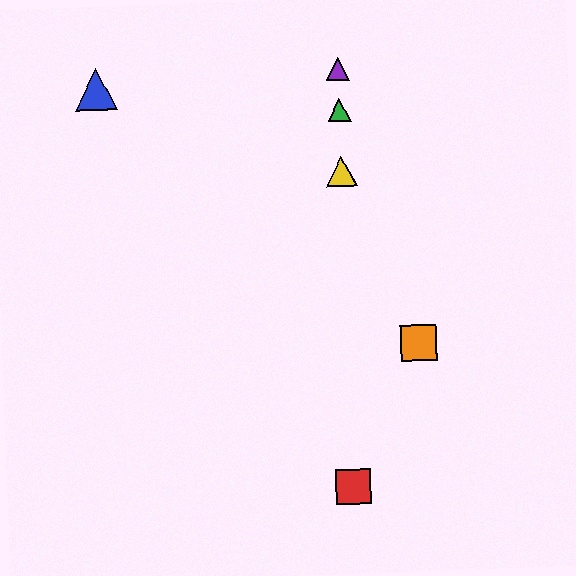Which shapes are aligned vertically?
The red square, the green triangle, the yellow triangle, the purple triangle are aligned vertically.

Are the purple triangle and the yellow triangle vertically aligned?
Yes, both are at x≈338.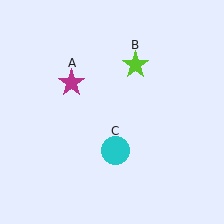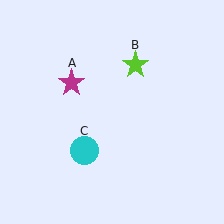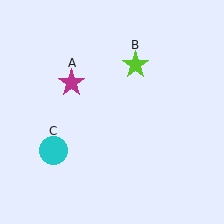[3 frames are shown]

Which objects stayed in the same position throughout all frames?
Magenta star (object A) and lime star (object B) remained stationary.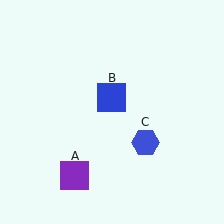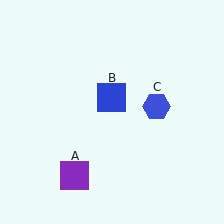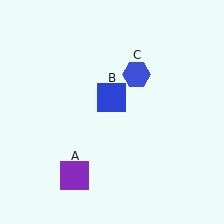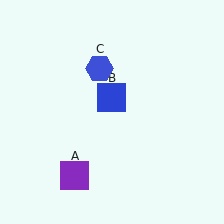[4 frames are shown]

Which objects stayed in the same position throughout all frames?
Purple square (object A) and blue square (object B) remained stationary.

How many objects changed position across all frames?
1 object changed position: blue hexagon (object C).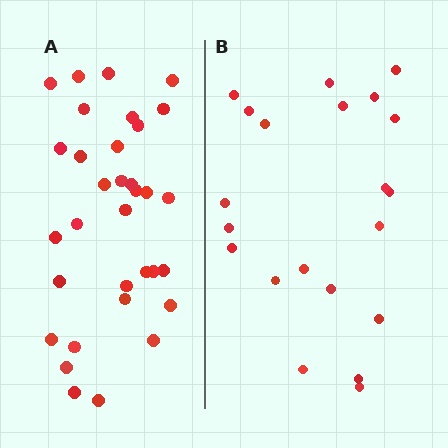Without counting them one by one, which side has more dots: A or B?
Region A (the left region) has more dots.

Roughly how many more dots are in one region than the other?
Region A has roughly 12 or so more dots than region B.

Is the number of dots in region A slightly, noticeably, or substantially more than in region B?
Region A has substantially more. The ratio is roughly 1.6 to 1.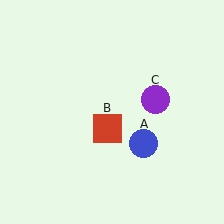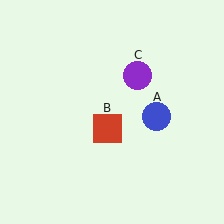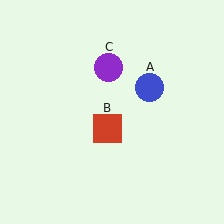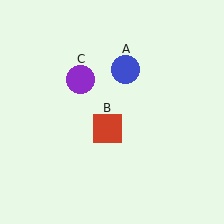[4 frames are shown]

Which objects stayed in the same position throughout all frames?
Red square (object B) remained stationary.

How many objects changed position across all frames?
2 objects changed position: blue circle (object A), purple circle (object C).